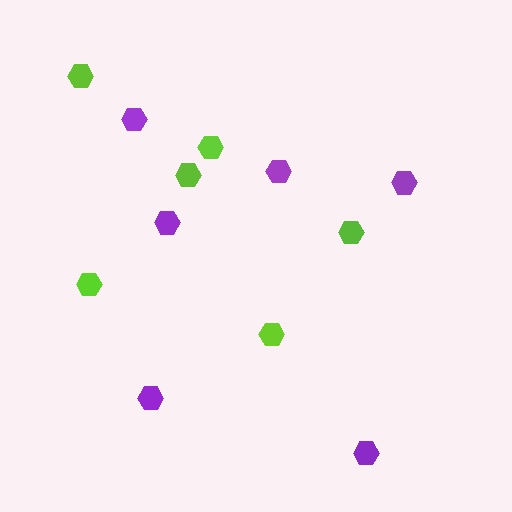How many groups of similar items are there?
There are 2 groups: one group of purple hexagons (6) and one group of lime hexagons (6).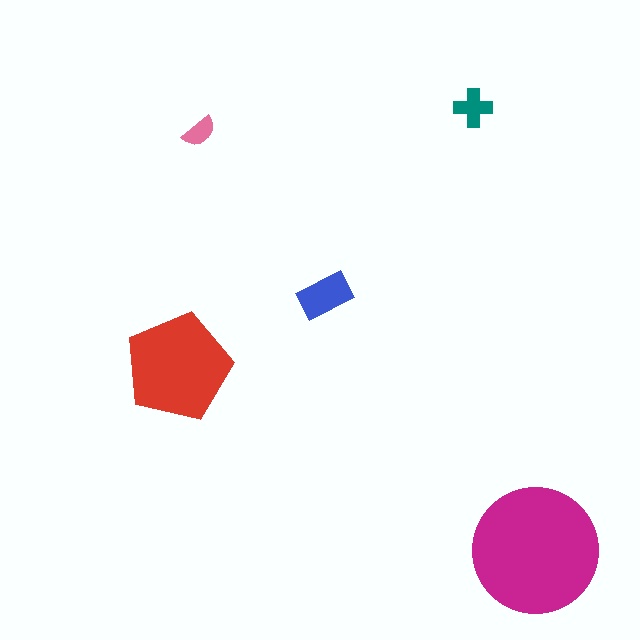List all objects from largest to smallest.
The magenta circle, the red pentagon, the blue rectangle, the teal cross, the pink semicircle.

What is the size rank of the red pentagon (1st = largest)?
2nd.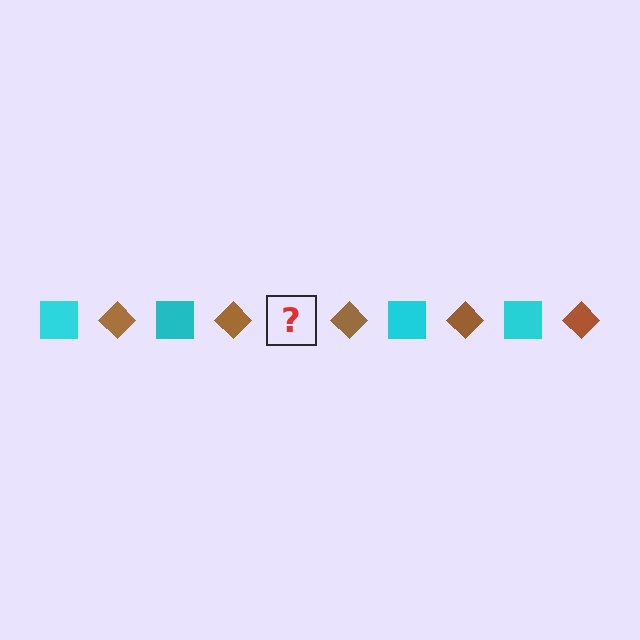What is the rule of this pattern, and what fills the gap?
The rule is that the pattern alternates between cyan square and brown diamond. The gap should be filled with a cyan square.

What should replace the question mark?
The question mark should be replaced with a cyan square.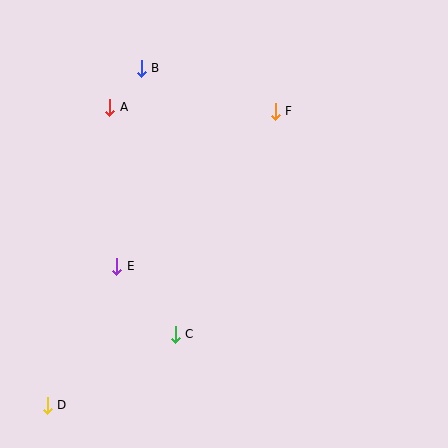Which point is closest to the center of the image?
Point E at (117, 266) is closest to the center.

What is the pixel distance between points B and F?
The distance between B and F is 141 pixels.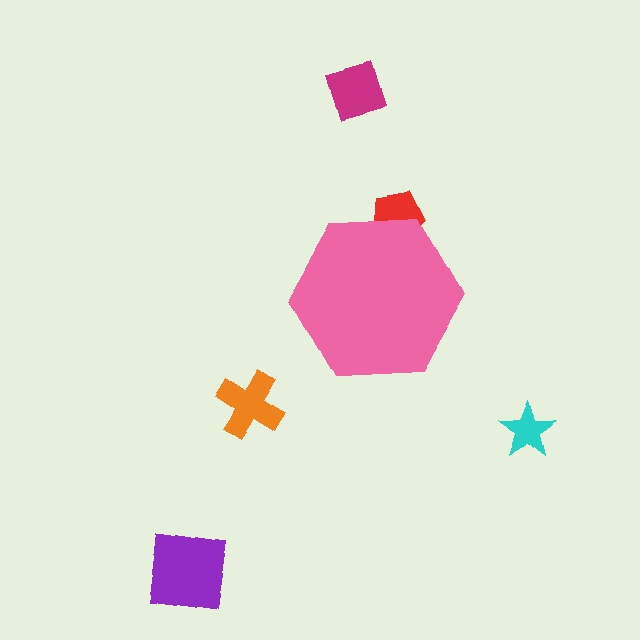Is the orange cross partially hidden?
No, the orange cross is fully visible.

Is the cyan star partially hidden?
No, the cyan star is fully visible.